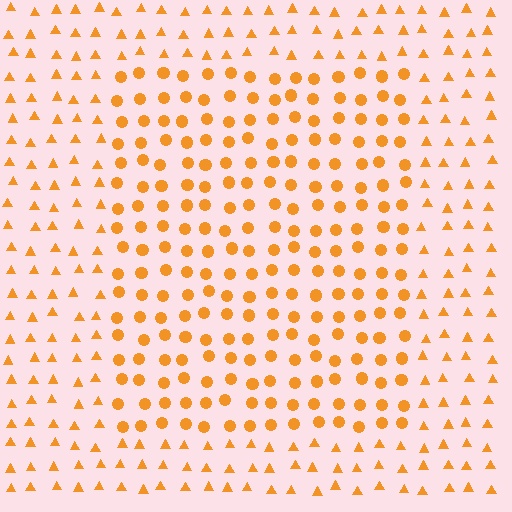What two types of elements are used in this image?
The image uses circles inside the rectangle region and triangles outside it.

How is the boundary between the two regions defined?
The boundary is defined by a change in element shape: circles inside vs. triangles outside. All elements share the same color and spacing.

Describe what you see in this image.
The image is filled with small orange elements arranged in a uniform grid. A rectangle-shaped region contains circles, while the surrounding area contains triangles. The boundary is defined purely by the change in element shape.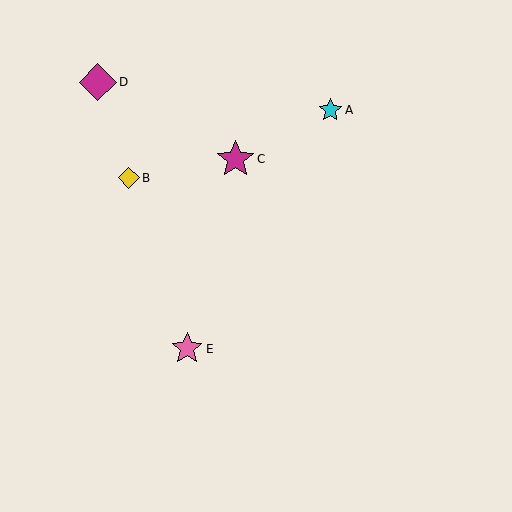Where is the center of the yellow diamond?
The center of the yellow diamond is at (129, 178).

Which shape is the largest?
The magenta star (labeled C) is the largest.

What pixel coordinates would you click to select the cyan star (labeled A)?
Click at (330, 110) to select the cyan star A.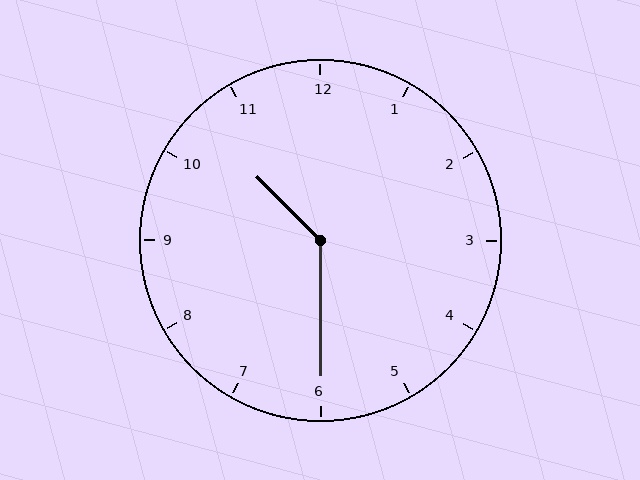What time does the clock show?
10:30.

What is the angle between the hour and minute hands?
Approximately 135 degrees.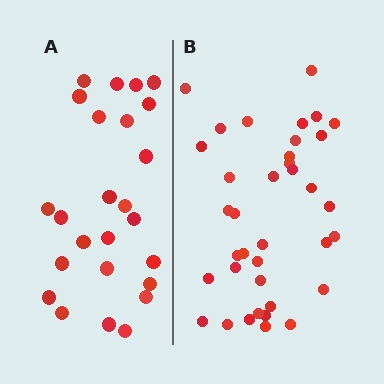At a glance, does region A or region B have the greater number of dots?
Region B (the right region) has more dots.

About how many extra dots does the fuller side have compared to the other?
Region B has roughly 12 or so more dots than region A.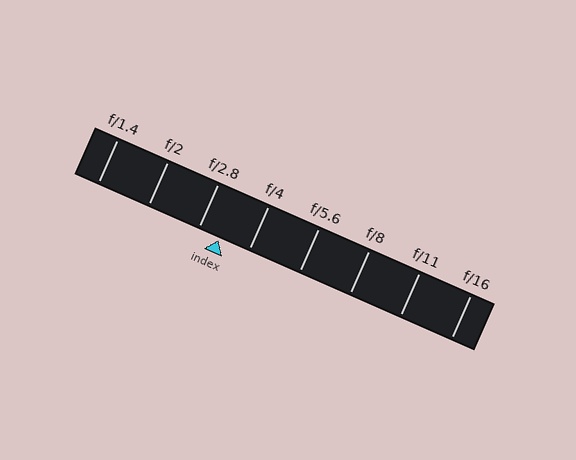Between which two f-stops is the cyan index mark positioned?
The index mark is between f/2.8 and f/4.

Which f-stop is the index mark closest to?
The index mark is closest to f/2.8.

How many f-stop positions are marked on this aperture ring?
There are 8 f-stop positions marked.